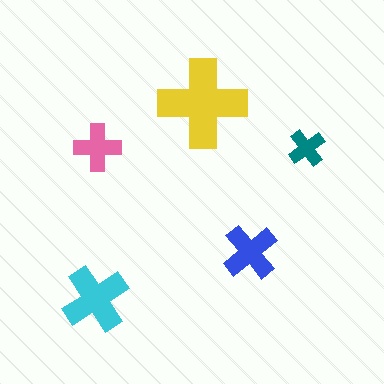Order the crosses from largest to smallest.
the yellow one, the cyan one, the blue one, the pink one, the teal one.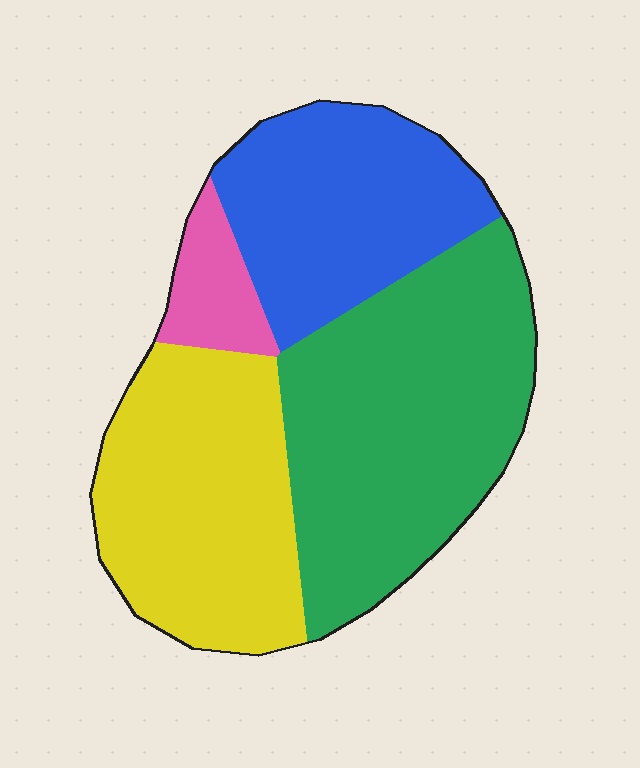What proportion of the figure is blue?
Blue covers roughly 25% of the figure.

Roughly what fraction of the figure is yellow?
Yellow takes up about one third (1/3) of the figure.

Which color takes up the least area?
Pink, at roughly 5%.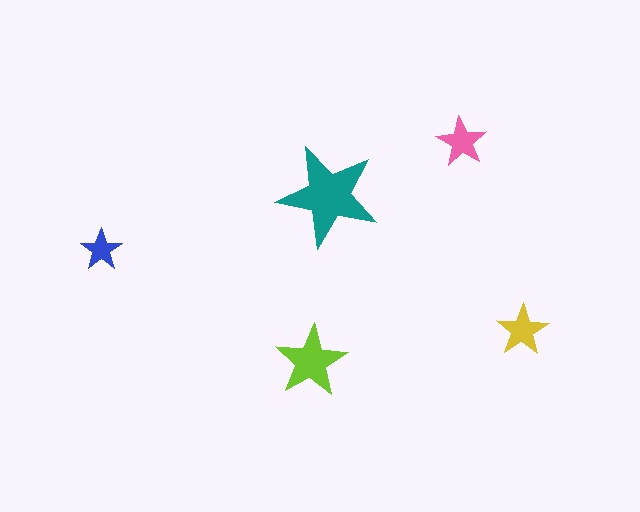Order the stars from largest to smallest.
the teal one, the lime one, the yellow one, the pink one, the blue one.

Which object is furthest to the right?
The yellow star is rightmost.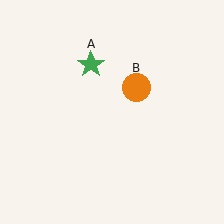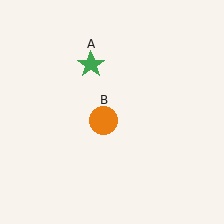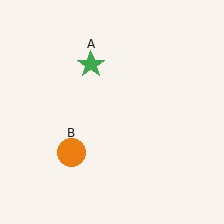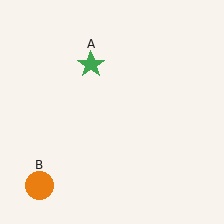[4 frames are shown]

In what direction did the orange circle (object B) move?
The orange circle (object B) moved down and to the left.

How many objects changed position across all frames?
1 object changed position: orange circle (object B).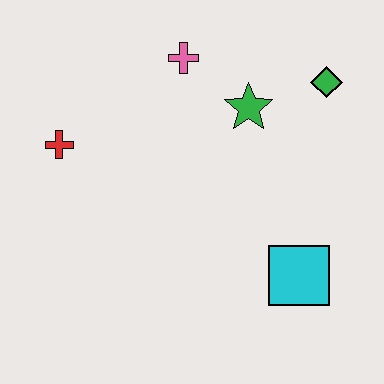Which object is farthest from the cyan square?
The red cross is farthest from the cyan square.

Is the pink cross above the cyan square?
Yes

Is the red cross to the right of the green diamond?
No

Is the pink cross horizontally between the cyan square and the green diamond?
No